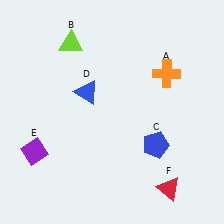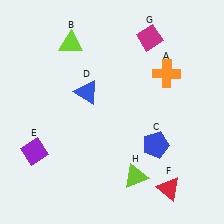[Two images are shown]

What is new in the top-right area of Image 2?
A magenta diamond (G) was added in the top-right area of Image 2.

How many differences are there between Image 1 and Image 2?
There are 2 differences between the two images.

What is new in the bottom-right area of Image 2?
A lime triangle (H) was added in the bottom-right area of Image 2.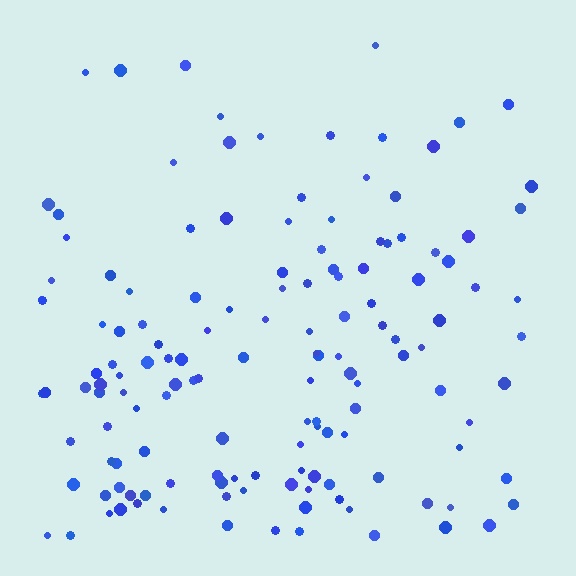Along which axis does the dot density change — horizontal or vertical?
Vertical.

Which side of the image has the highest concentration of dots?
The bottom.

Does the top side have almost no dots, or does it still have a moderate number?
Still a moderate number, just noticeably fewer than the bottom.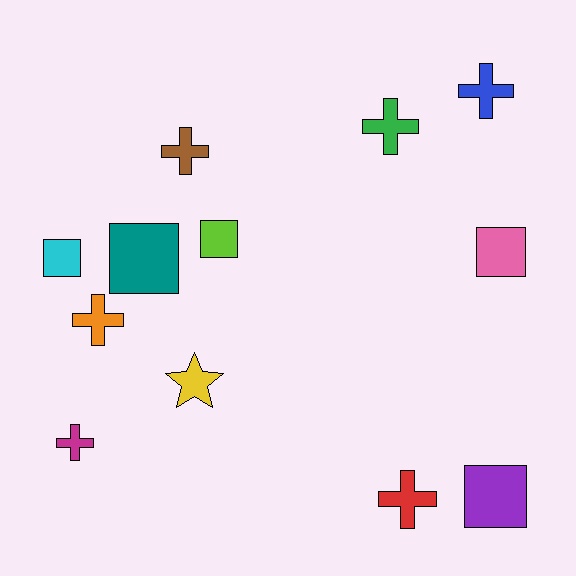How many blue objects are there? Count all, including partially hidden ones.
There is 1 blue object.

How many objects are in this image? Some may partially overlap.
There are 12 objects.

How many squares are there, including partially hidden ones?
There are 5 squares.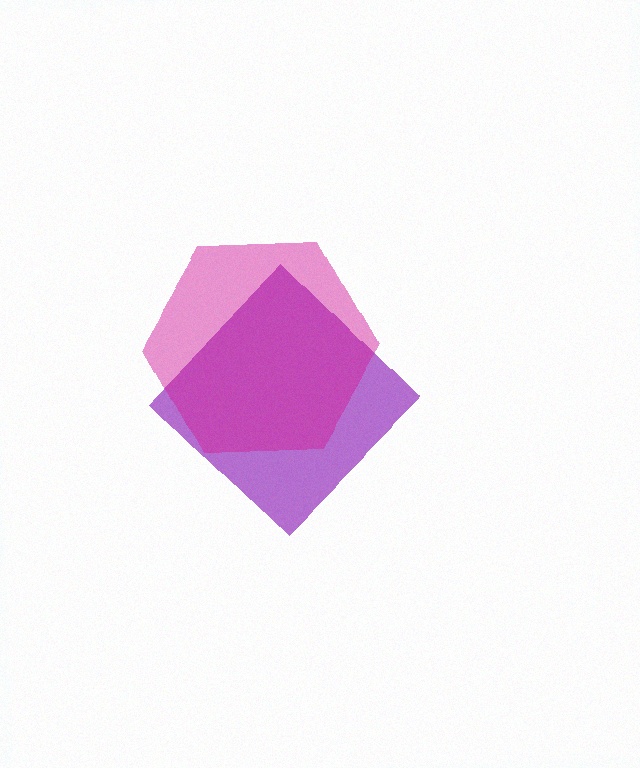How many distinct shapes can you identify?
There are 2 distinct shapes: a purple diamond, a magenta hexagon.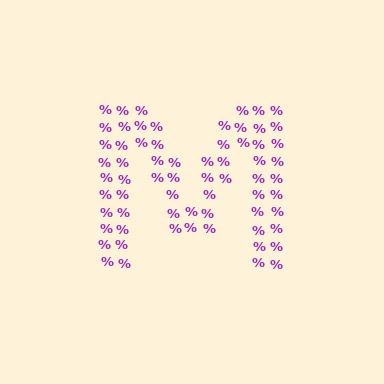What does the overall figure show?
The overall figure shows the letter M.